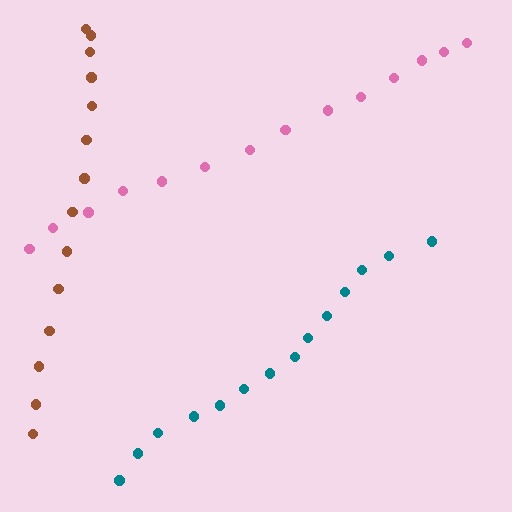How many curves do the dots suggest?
There are 3 distinct paths.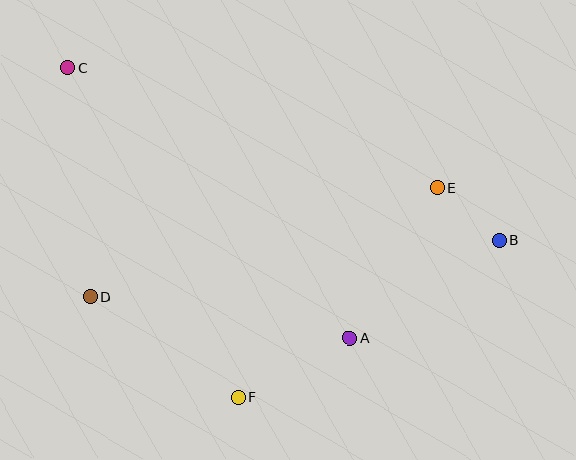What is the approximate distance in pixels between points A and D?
The distance between A and D is approximately 262 pixels.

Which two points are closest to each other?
Points B and E are closest to each other.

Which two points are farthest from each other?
Points B and C are farthest from each other.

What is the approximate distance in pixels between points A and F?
The distance between A and F is approximately 127 pixels.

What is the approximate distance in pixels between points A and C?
The distance between A and C is approximately 390 pixels.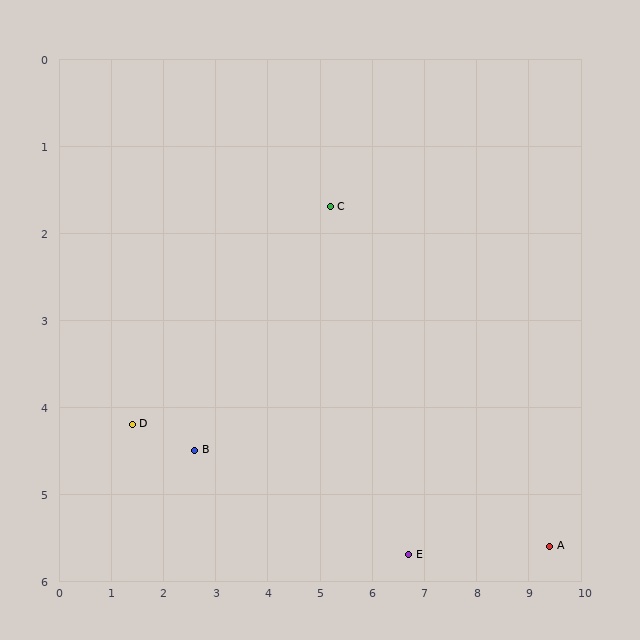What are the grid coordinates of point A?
Point A is at approximately (9.4, 5.6).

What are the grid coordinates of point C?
Point C is at approximately (5.2, 1.7).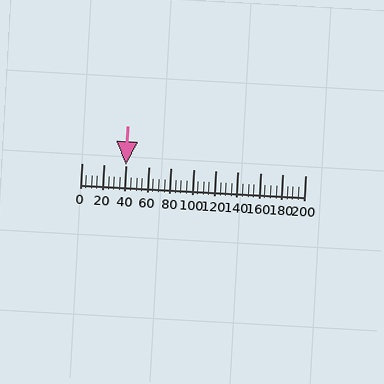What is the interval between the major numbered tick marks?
The major tick marks are spaced 20 units apart.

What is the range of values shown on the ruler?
The ruler shows values from 0 to 200.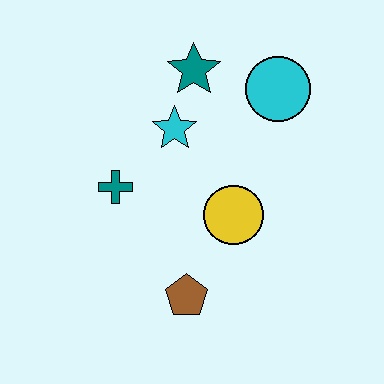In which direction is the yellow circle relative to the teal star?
The yellow circle is below the teal star.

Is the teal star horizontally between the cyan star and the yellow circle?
Yes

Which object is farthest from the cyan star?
The brown pentagon is farthest from the cyan star.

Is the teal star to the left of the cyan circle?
Yes